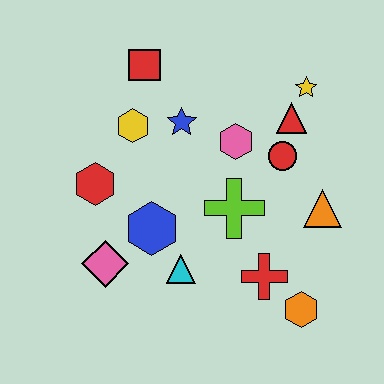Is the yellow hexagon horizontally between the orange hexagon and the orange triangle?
No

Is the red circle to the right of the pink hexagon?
Yes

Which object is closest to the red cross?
The orange hexagon is closest to the red cross.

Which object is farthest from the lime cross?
The red square is farthest from the lime cross.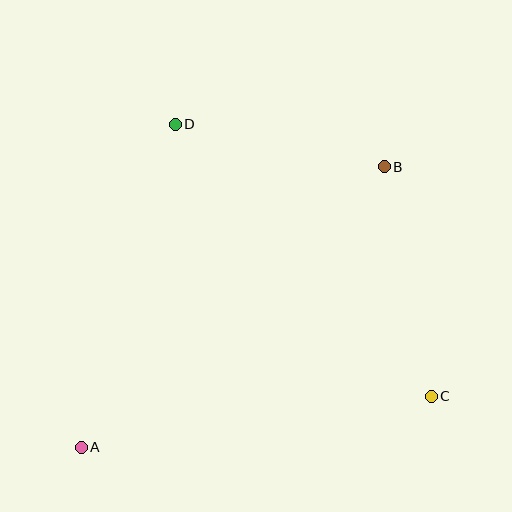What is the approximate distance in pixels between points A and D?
The distance between A and D is approximately 336 pixels.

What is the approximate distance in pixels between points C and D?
The distance between C and D is approximately 373 pixels.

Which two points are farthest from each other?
Points A and B are farthest from each other.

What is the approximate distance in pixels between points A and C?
The distance between A and C is approximately 354 pixels.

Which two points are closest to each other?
Points B and D are closest to each other.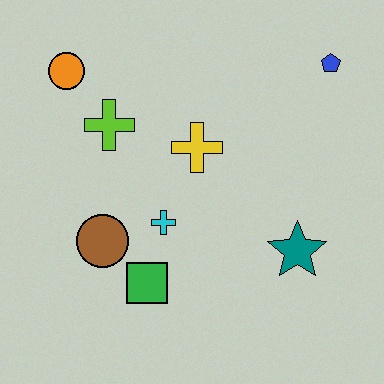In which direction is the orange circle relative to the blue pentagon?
The orange circle is to the left of the blue pentagon.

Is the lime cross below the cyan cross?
No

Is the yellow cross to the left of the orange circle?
No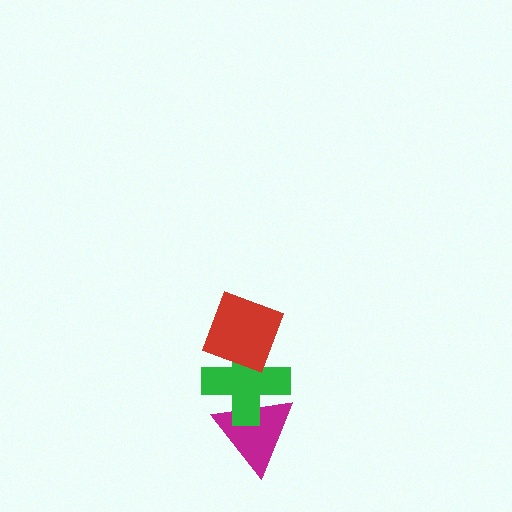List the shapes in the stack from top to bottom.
From top to bottom: the red diamond, the green cross, the magenta triangle.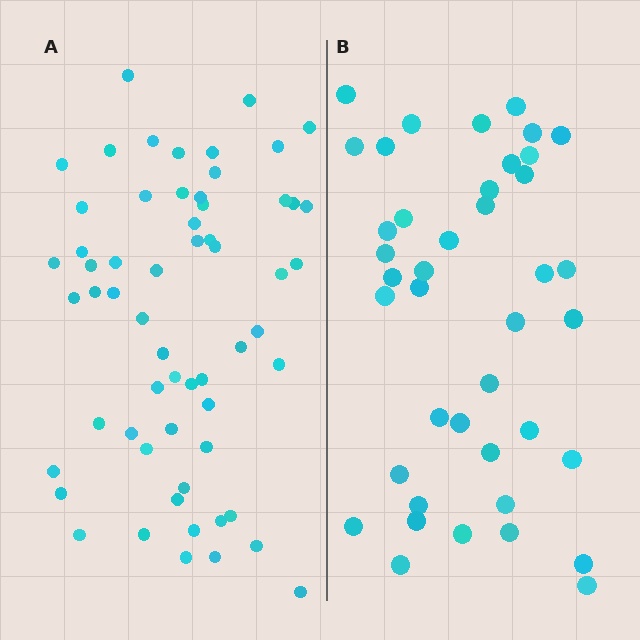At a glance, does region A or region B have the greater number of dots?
Region A (the left region) has more dots.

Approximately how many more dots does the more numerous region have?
Region A has approximately 20 more dots than region B.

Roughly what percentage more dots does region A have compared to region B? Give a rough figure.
About 45% more.